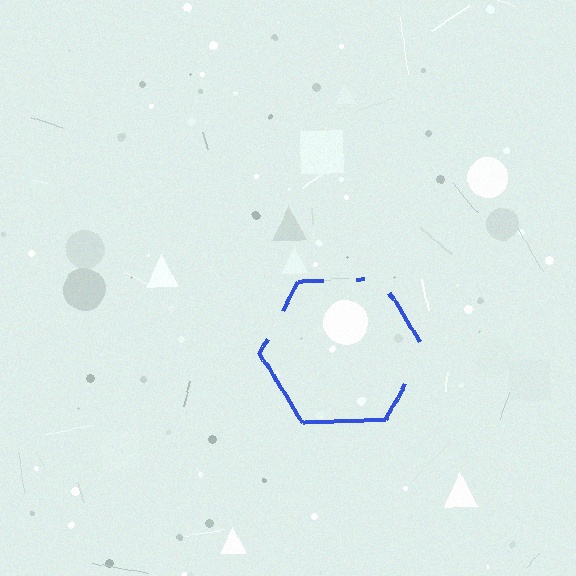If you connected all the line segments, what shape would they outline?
They would outline a hexagon.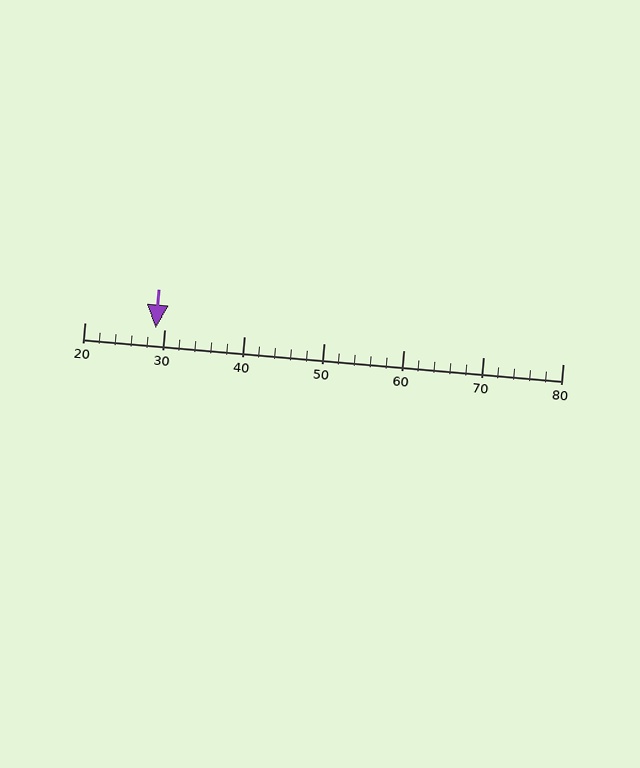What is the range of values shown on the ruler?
The ruler shows values from 20 to 80.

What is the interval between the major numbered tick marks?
The major tick marks are spaced 10 units apart.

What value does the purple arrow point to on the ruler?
The purple arrow points to approximately 29.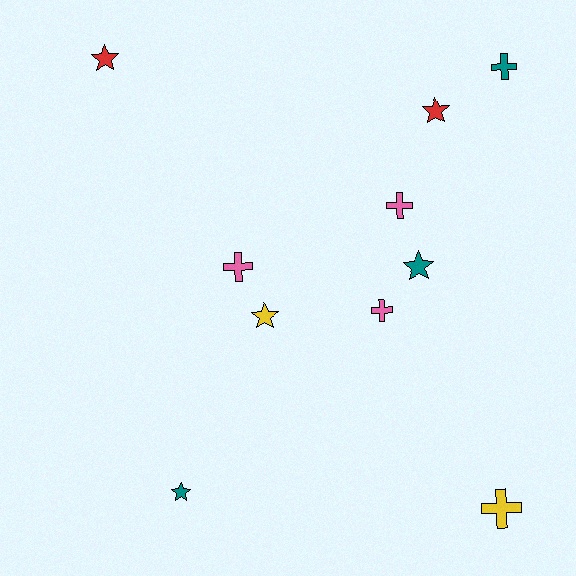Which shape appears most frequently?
Cross, with 5 objects.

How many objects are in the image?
There are 10 objects.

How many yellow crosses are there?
There is 1 yellow cross.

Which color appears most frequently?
Pink, with 3 objects.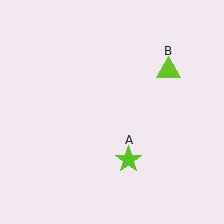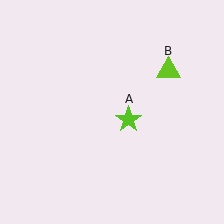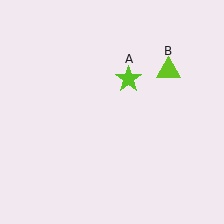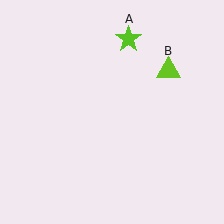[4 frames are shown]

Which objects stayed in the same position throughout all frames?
Lime triangle (object B) remained stationary.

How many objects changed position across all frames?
1 object changed position: lime star (object A).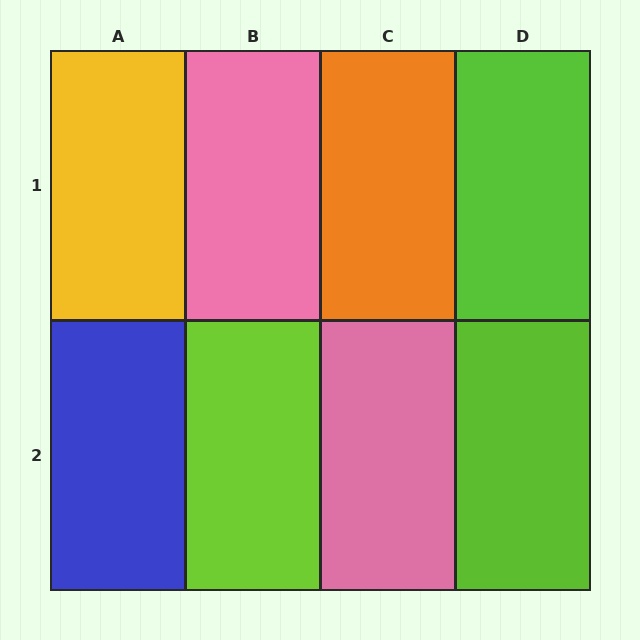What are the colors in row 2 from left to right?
Blue, lime, pink, lime.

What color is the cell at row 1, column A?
Yellow.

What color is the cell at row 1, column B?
Pink.